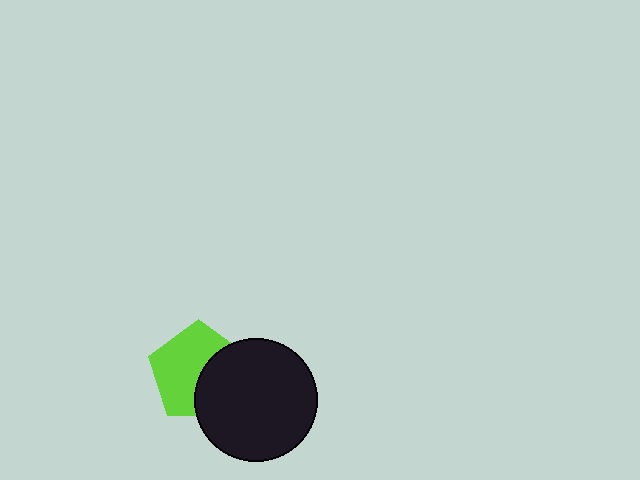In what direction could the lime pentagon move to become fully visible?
The lime pentagon could move left. That would shift it out from behind the black circle entirely.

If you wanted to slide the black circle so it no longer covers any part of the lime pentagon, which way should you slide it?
Slide it right — that is the most direct way to separate the two shapes.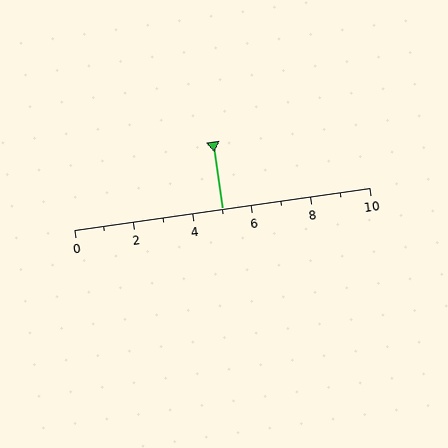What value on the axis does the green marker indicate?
The marker indicates approximately 5.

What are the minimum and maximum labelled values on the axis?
The axis runs from 0 to 10.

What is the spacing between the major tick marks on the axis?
The major ticks are spaced 2 apart.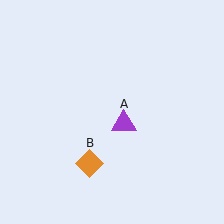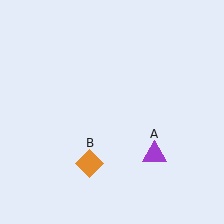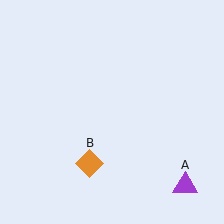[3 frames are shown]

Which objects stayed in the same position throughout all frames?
Orange diamond (object B) remained stationary.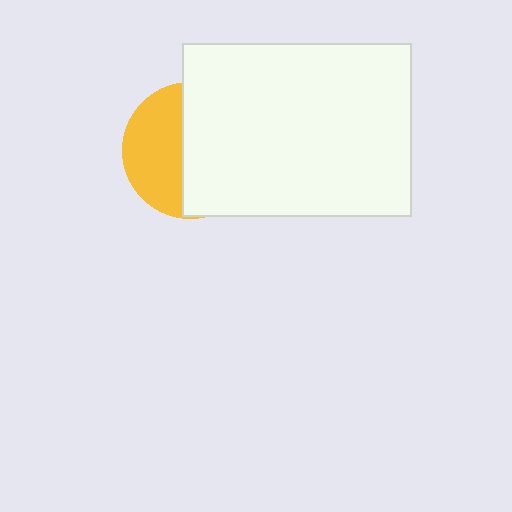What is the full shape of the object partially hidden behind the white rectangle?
The partially hidden object is a yellow circle.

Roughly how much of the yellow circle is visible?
A small part of it is visible (roughly 42%).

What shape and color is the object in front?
The object in front is a white rectangle.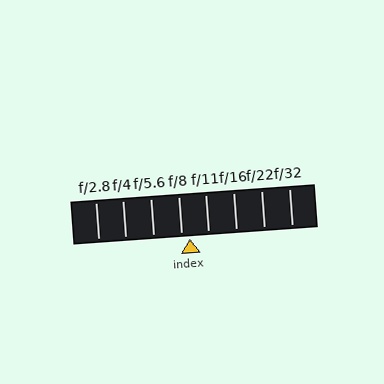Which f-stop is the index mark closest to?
The index mark is closest to f/8.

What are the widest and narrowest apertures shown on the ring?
The widest aperture shown is f/2.8 and the narrowest is f/32.